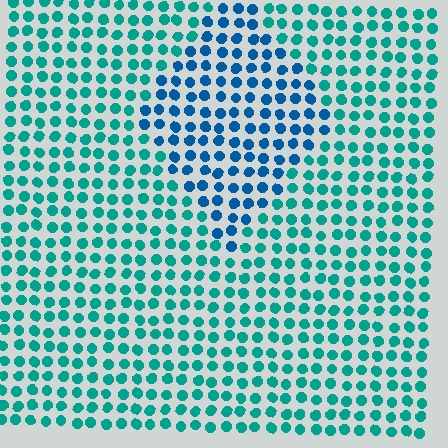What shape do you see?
I see a diamond.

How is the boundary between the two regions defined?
The boundary is defined purely by a slight shift in hue (about 34 degrees). Spacing, size, and orientation are identical on both sides.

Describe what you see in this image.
The image is filled with small teal elements in a uniform arrangement. A diamond-shaped region is visible where the elements are tinted to a slightly different hue, forming a subtle color boundary.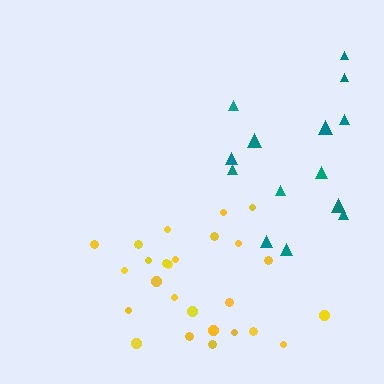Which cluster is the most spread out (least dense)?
Teal.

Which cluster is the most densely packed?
Yellow.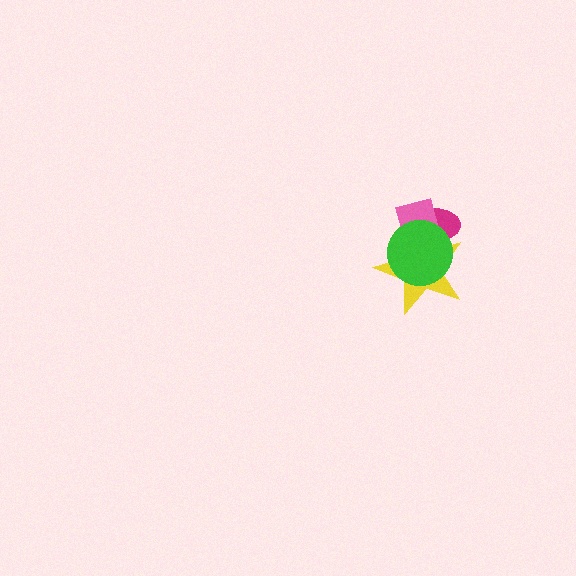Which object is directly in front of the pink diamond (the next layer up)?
The yellow star is directly in front of the pink diamond.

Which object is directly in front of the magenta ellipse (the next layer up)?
The pink diamond is directly in front of the magenta ellipse.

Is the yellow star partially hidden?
Yes, it is partially covered by another shape.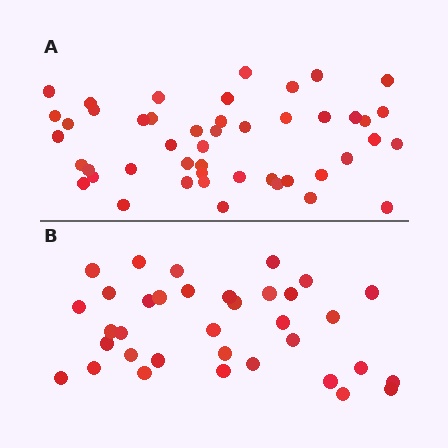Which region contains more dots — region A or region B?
Region A (the top region) has more dots.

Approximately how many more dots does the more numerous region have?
Region A has roughly 12 or so more dots than region B.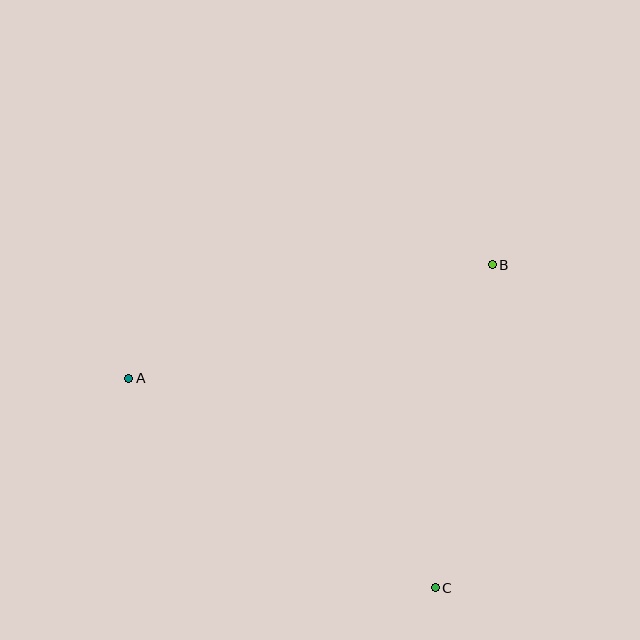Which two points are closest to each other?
Points B and C are closest to each other.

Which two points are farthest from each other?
Points A and B are farthest from each other.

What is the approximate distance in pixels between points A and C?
The distance between A and C is approximately 371 pixels.